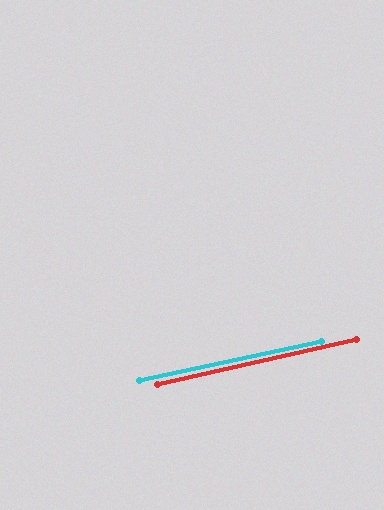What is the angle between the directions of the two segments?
Approximately 1 degree.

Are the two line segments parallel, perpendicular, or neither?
Parallel — their directions differ by only 0.6°.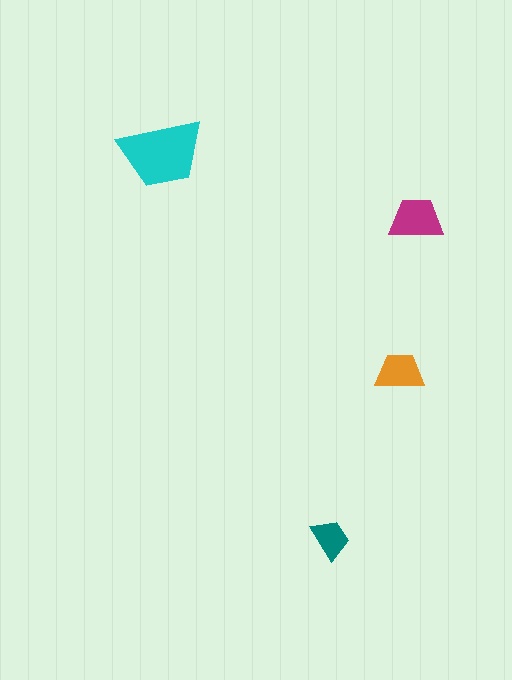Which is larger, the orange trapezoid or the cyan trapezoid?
The cyan one.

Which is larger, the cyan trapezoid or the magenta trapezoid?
The cyan one.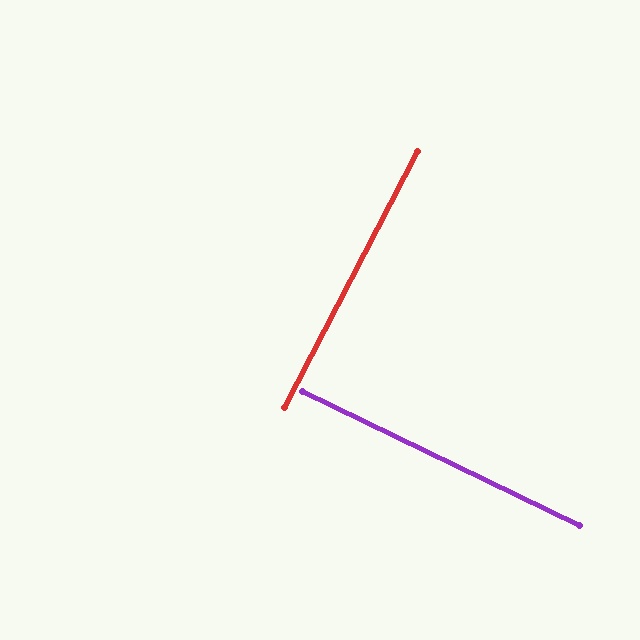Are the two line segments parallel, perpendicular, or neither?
Perpendicular — they meet at approximately 88°.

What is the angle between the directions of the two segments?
Approximately 88 degrees.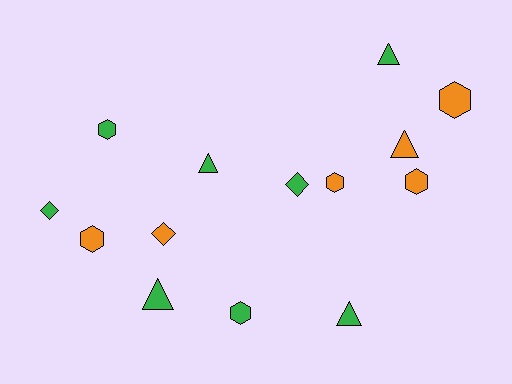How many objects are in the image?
There are 14 objects.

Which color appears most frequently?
Green, with 8 objects.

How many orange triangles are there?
There is 1 orange triangle.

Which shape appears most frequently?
Hexagon, with 6 objects.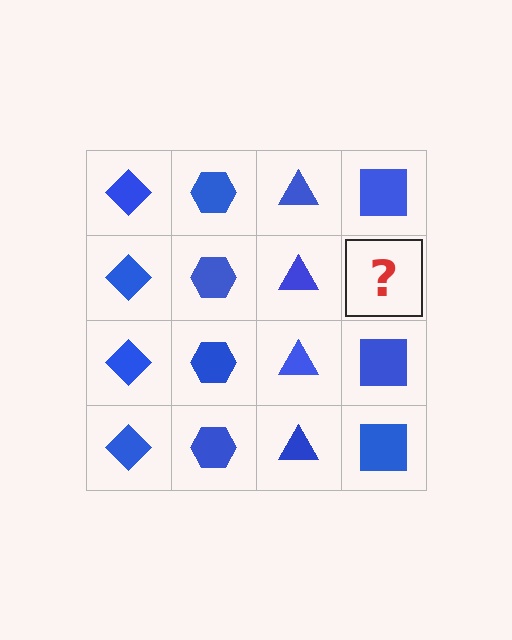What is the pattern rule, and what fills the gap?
The rule is that each column has a consistent shape. The gap should be filled with a blue square.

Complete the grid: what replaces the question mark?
The question mark should be replaced with a blue square.